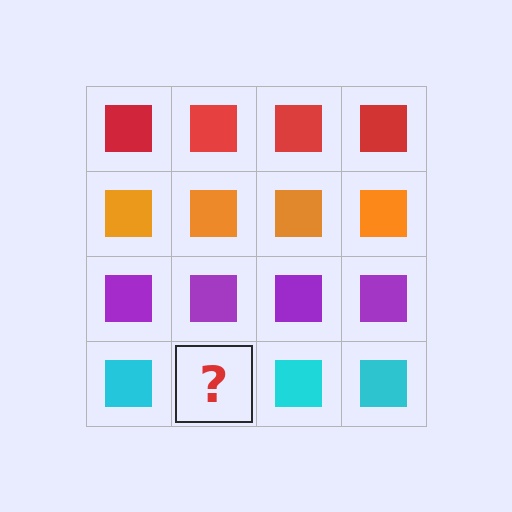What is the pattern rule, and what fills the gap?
The rule is that each row has a consistent color. The gap should be filled with a cyan square.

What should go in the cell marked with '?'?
The missing cell should contain a cyan square.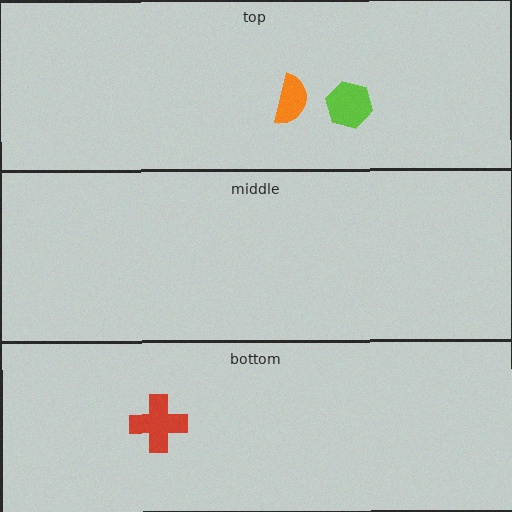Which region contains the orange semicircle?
The top region.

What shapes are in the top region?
The lime hexagon, the orange semicircle.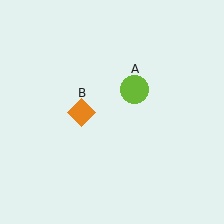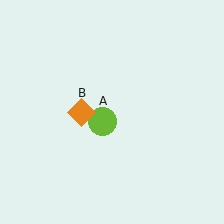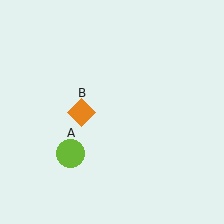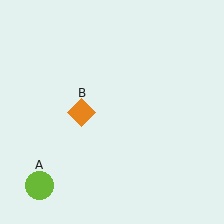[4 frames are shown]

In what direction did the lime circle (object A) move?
The lime circle (object A) moved down and to the left.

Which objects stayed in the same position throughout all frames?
Orange diamond (object B) remained stationary.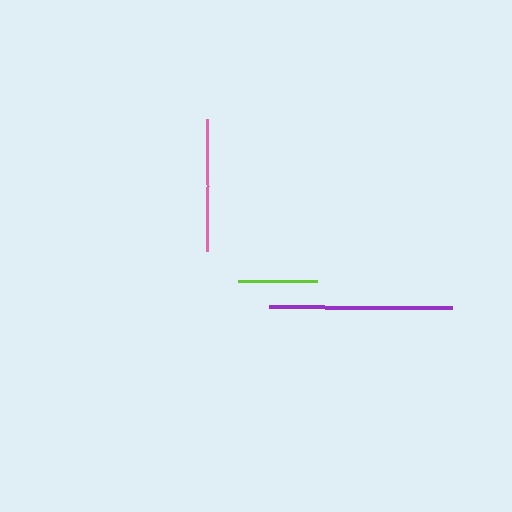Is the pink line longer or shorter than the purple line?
The purple line is longer than the pink line.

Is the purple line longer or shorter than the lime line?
The purple line is longer than the lime line.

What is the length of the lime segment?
The lime segment is approximately 78 pixels long.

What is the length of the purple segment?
The purple segment is approximately 184 pixels long.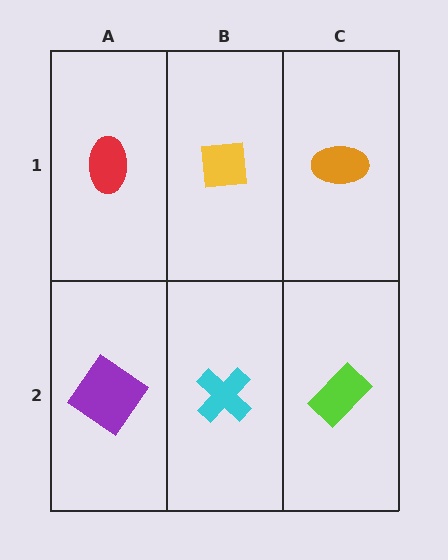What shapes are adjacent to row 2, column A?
A red ellipse (row 1, column A), a cyan cross (row 2, column B).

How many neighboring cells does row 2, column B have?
3.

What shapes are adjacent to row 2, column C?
An orange ellipse (row 1, column C), a cyan cross (row 2, column B).